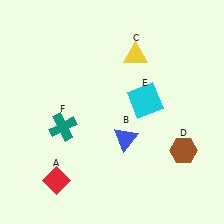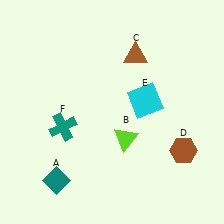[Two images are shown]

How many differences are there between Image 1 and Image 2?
There are 3 differences between the two images.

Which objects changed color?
A changed from red to teal. B changed from blue to lime. C changed from yellow to brown.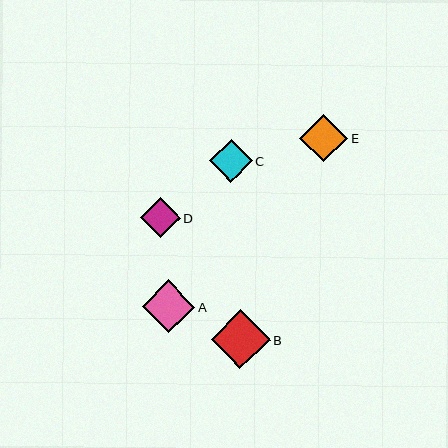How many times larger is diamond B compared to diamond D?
Diamond B is approximately 1.5 times the size of diamond D.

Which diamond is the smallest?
Diamond D is the smallest with a size of approximately 40 pixels.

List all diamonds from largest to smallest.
From largest to smallest: B, A, E, C, D.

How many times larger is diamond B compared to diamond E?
Diamond B is approximately 1.2 times the size of diamond E.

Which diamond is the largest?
Diamond B is the largest with a size of approximately 58 pixels.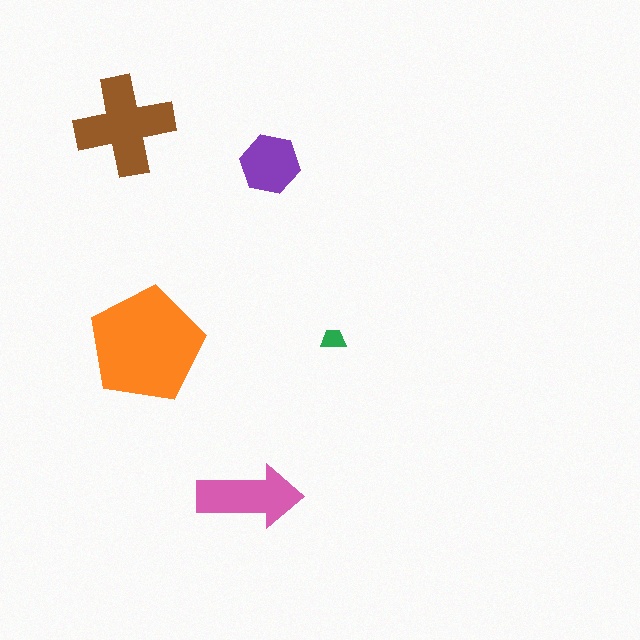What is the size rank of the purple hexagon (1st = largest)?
4th.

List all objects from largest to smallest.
The orange pentagon, the brown cross, the pink arrow, the purple hexagon, the green trapezoid.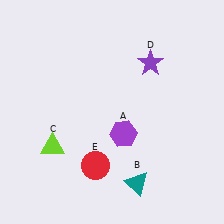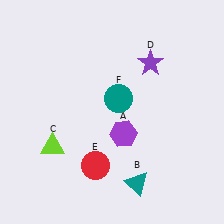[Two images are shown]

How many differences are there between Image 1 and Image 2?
There is 1 difference between the two images.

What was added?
A teal circle (F) was added in Image 2.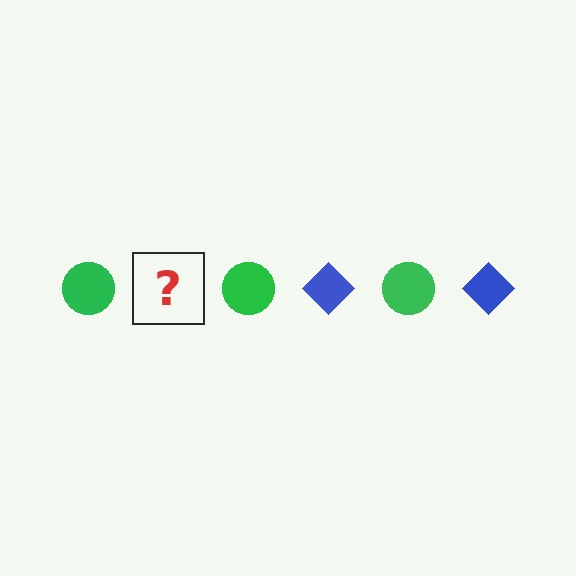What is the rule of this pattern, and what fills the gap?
The rule is that the pattern alternates between green circle and blue diamond. The gap should be filled with a blue diamond.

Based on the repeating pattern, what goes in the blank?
The blank should be a blue diamond.